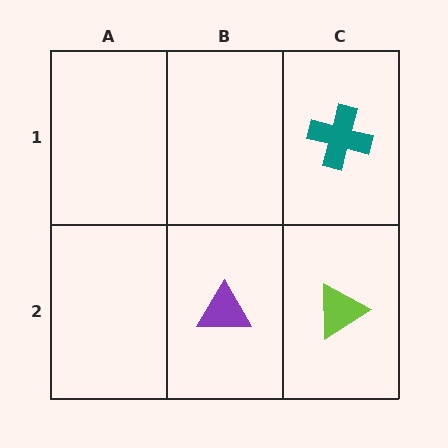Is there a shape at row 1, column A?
No, that cell is empty.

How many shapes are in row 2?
2 shapes.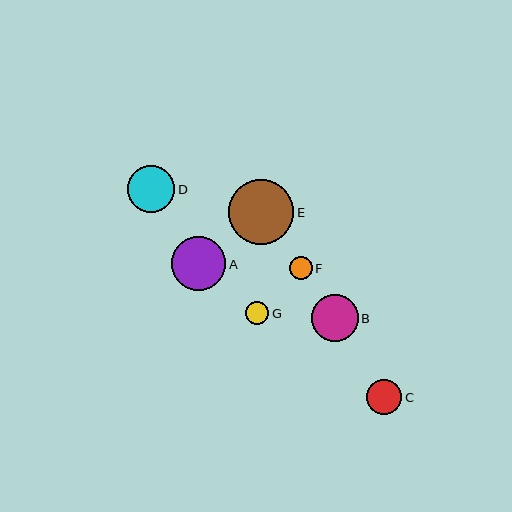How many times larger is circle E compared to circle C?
Circle E is approximately 1.9 times the size of circle C.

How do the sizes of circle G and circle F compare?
Circle G and circle F are approximately the same size.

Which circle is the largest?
Circle E is the largest with a size of approximately 65 pixels.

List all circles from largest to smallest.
From largest to smallest: E, A, D, B, C, G, F.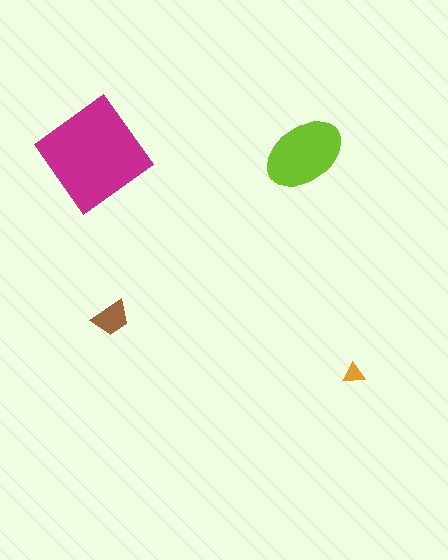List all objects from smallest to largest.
The orange triangle, the brown trapezoid, the lime ellipse, the magenta diamond.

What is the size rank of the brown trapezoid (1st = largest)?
3rd.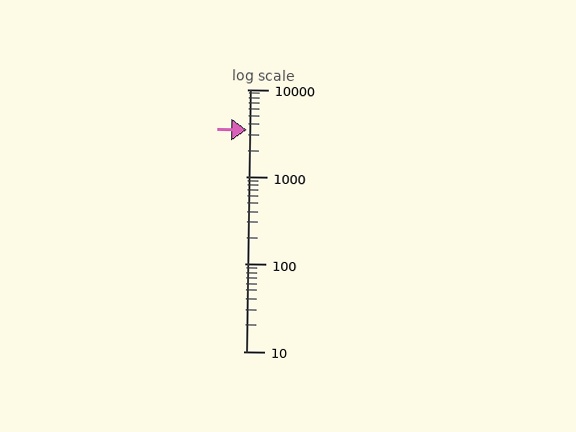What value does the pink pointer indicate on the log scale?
The pointer indicates approximately 3400.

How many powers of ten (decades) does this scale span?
The scale spans 3 decades, from 10 to 10000.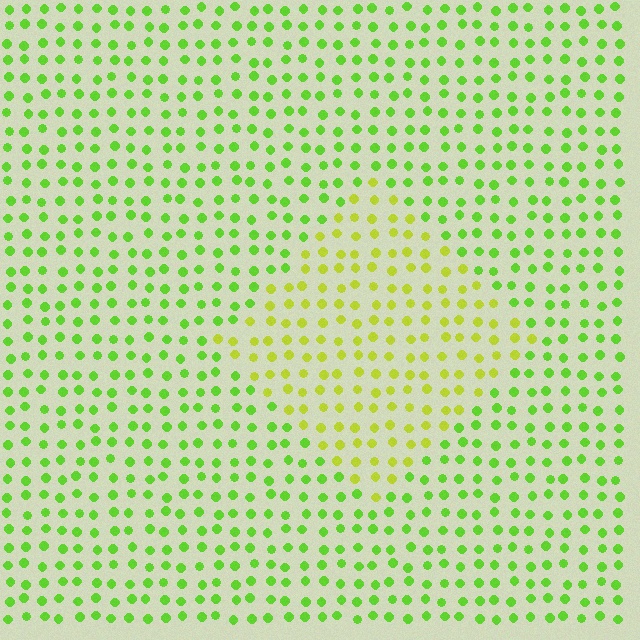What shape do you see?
I see a diamond.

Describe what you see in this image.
The image is filled with small lime elements in a uniform arrangement. A diamond-shaped region is visible where the elements are tinted to a slightly different hue, forming a subtle color boundary.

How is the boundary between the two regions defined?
The boundary is defined purely by a slight shift in hue (about 32 degrees). Spacing, size, and orientation are identical on both sides.